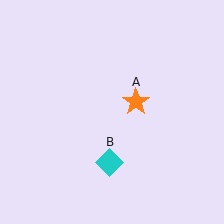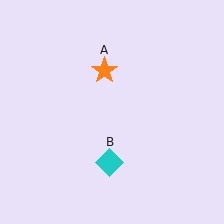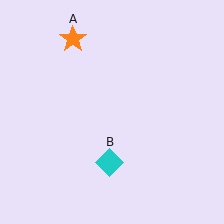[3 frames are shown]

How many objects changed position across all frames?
1 object changed position: orange star (object A).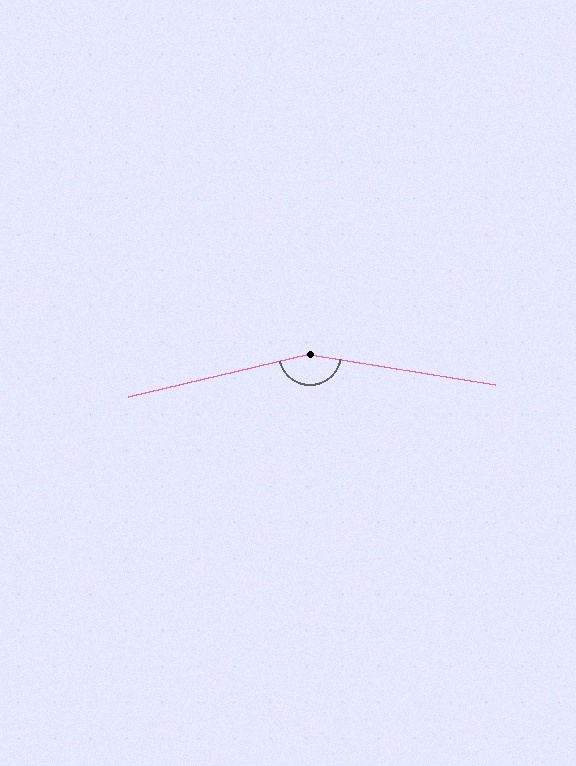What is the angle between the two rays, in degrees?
Approximately 158 degrees.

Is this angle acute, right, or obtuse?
It is obtuse.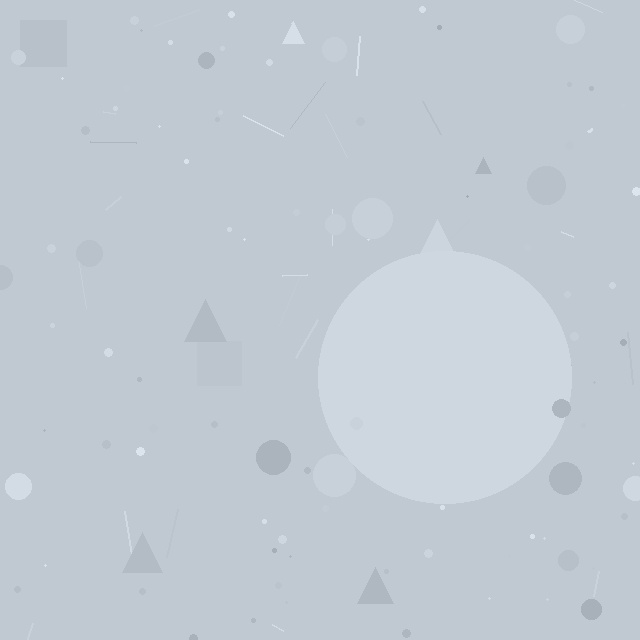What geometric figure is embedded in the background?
A circle is embedded in the background.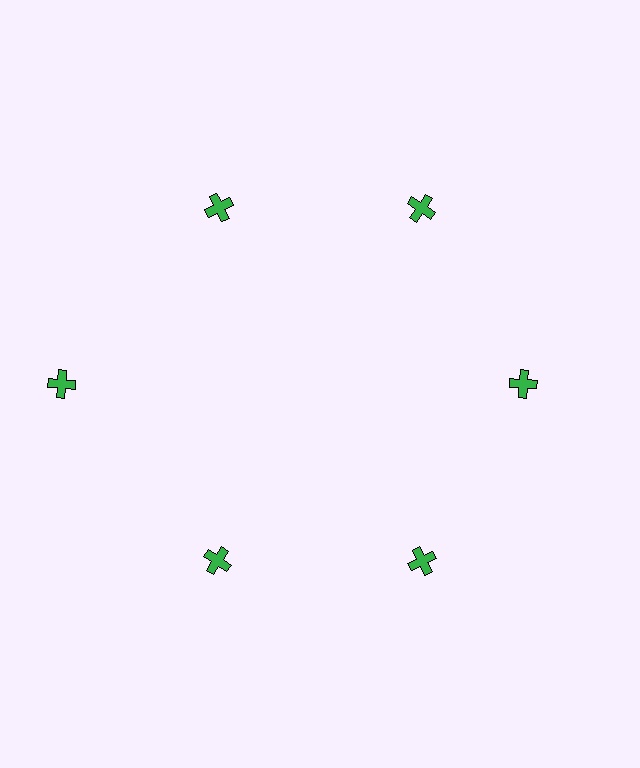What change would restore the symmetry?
The symmetry would be restored by moving it inward, back onto the ring so that all 6 crosses sit at equal angles and equal distance from the center.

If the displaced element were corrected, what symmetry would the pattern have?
It would have 6-fold rotational symmetry — the pattern would map onto itself every 60 degrees.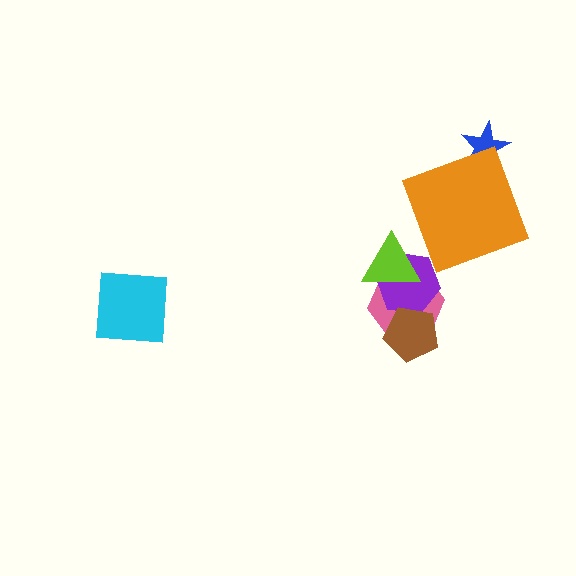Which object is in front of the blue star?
The orange square is in front of the blue star.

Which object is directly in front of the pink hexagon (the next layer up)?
The purple hexagon is directly in front of the pink hexagon.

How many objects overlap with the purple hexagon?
3 objects overlap with the purple hexagon.